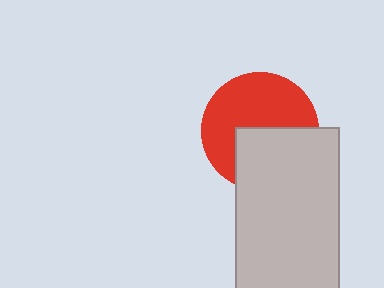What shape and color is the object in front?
The object in front is a light gray rectangle.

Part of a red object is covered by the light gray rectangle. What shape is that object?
It is a circle.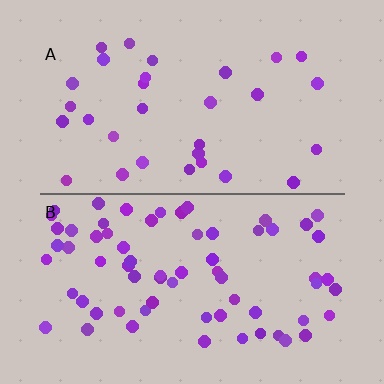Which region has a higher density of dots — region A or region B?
B (the bottom).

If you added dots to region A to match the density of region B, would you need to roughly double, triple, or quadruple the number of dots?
Approximately double.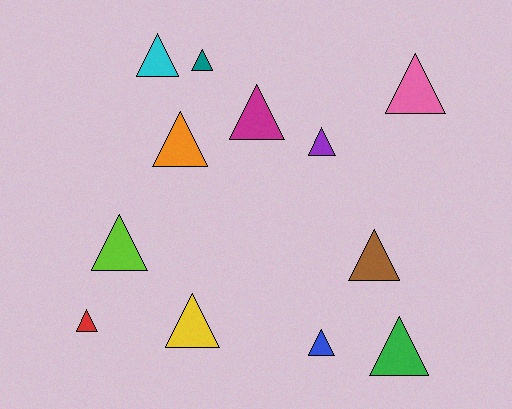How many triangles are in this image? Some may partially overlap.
There are 12 triangles.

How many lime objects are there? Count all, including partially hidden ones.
There is 1 lime object.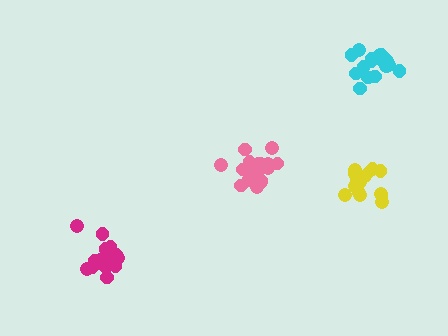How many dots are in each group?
Group 1: 20 dots, Group 2: 17 dots, Group 3: 16 dots, Group 4: 19 dots (72 total).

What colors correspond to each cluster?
The clusters are colored: pink, magenta, yellow, cyan.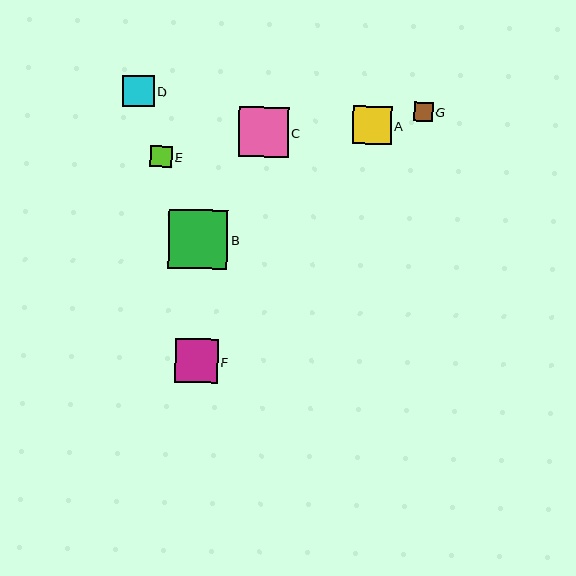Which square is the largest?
Square B is the largest with a size of approximately 59 pixels.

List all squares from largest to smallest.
From largest to smallest: B, C, F, A, D, E, G.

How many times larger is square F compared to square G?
Square F is approximately 2.3 times the size of square G.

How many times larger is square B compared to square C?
Square B is approximately 1.2 times the size of square C.